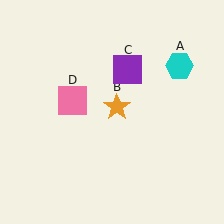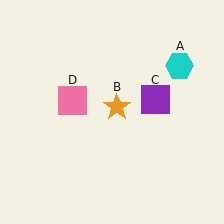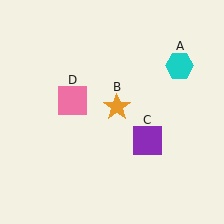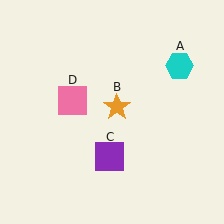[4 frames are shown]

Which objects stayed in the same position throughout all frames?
Cyan hexagon (object A) and orange star (object B) and pink square (object D) remained stationary.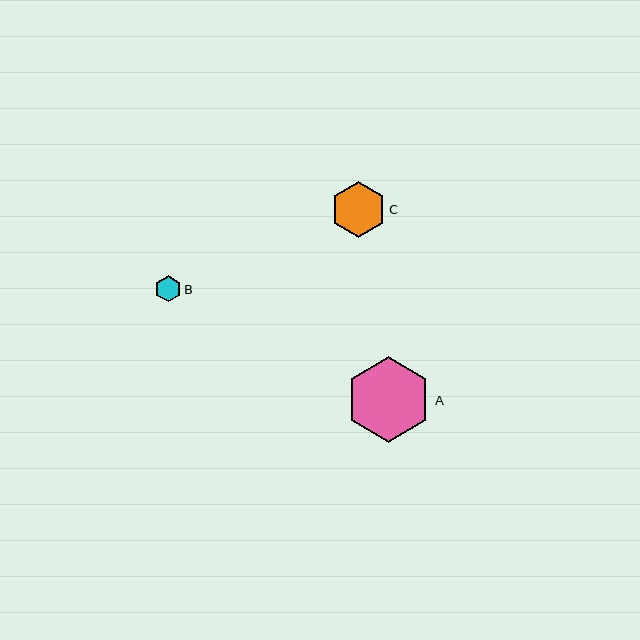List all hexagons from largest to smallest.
From largest to smallest: A, C, B.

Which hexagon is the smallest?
Hexagon B is the smallest with a size of approximately 26 pixels.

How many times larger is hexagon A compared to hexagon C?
Hexagon A is approximately 1.5 times the size of hexagon C.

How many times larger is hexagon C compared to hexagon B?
Hexagon C is approximately 2.1 times the size of hexagon B.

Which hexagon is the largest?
Hexagon A is the largest with a size of approximately 85 pixels.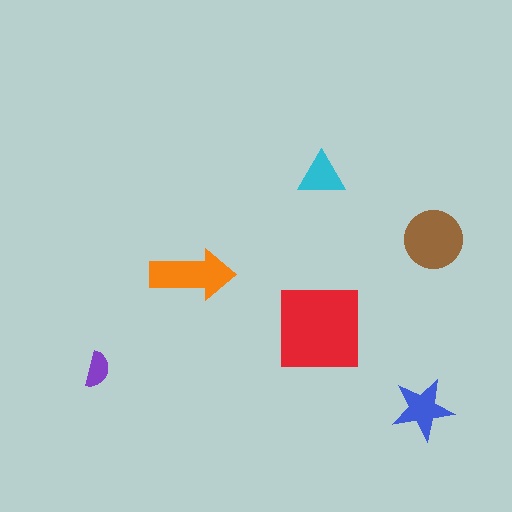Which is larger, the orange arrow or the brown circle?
The brown circle.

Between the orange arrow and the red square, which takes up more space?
The red square.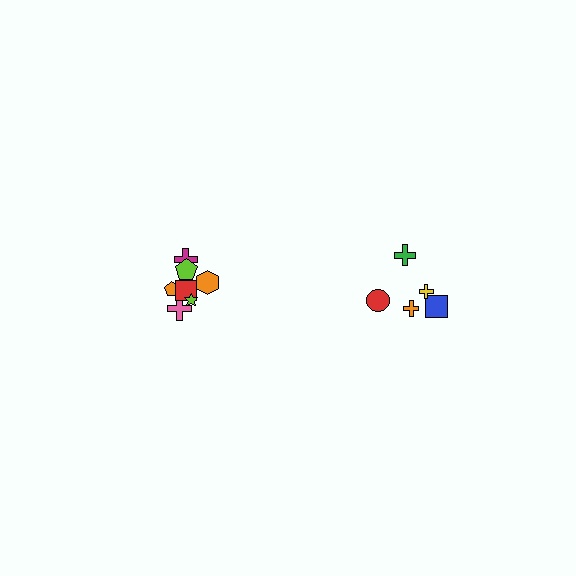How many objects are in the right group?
There are 5 objects.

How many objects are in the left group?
There are 7 objects.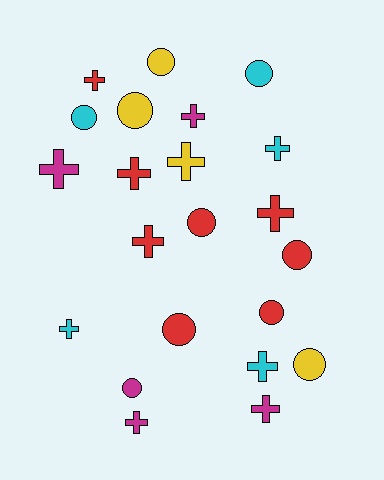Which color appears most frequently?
Red, with 8 objects.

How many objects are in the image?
There are 22 objects.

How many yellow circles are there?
There are 3 yellow circles.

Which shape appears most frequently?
Cross, with 12 objects.